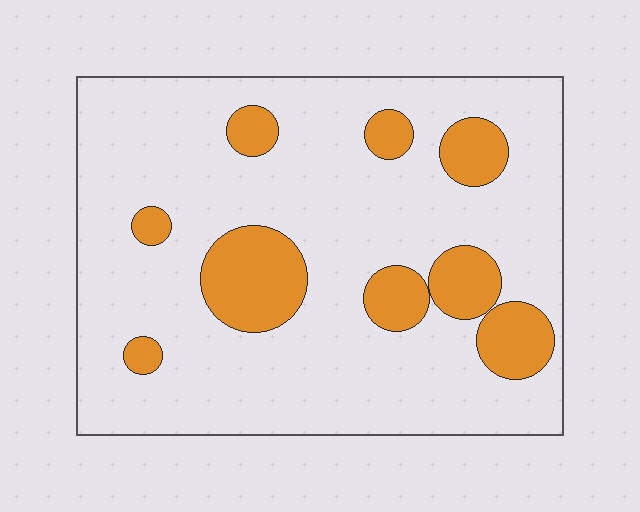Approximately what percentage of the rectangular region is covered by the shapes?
Approximately 20%.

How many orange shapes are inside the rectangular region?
9.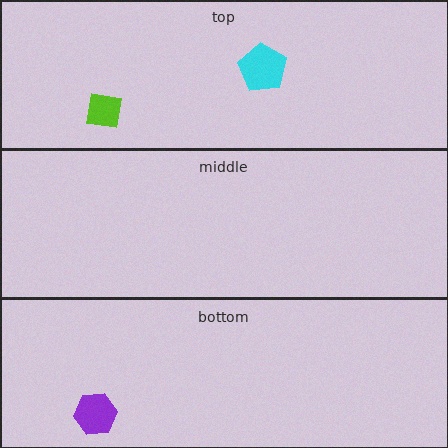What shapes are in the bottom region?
The purple hexagon.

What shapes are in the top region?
The lime square, the cyan pentagon.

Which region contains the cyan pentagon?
The top region.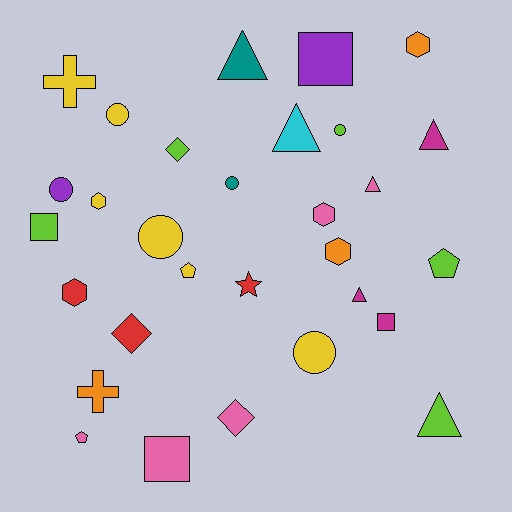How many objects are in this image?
There are 30 objects.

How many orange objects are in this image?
There are 3 orange objects.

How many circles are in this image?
There are 6 circles.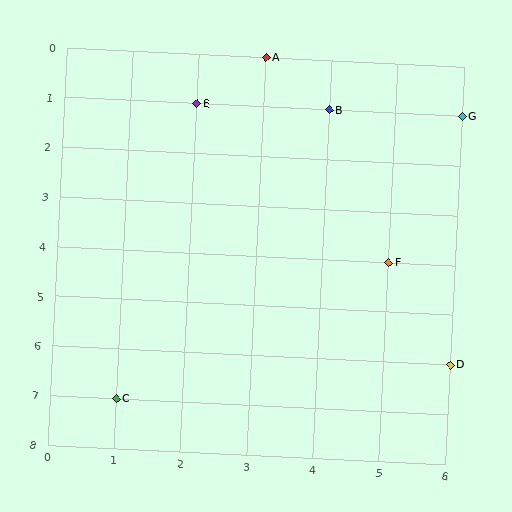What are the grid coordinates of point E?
Point E is at grid coordinates (2, 1).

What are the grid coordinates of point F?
Point F is at grid coordinates (5, 4).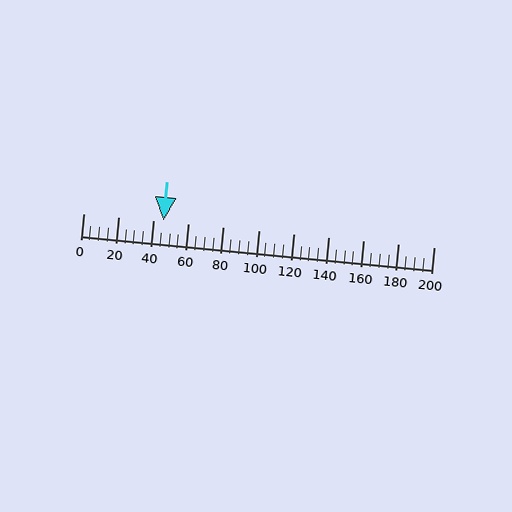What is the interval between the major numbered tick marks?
The major tick marks are spaced 20 units apart.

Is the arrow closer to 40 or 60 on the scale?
The arrow is closer to 40.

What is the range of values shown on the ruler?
The ruler shows values from 0 to 200.